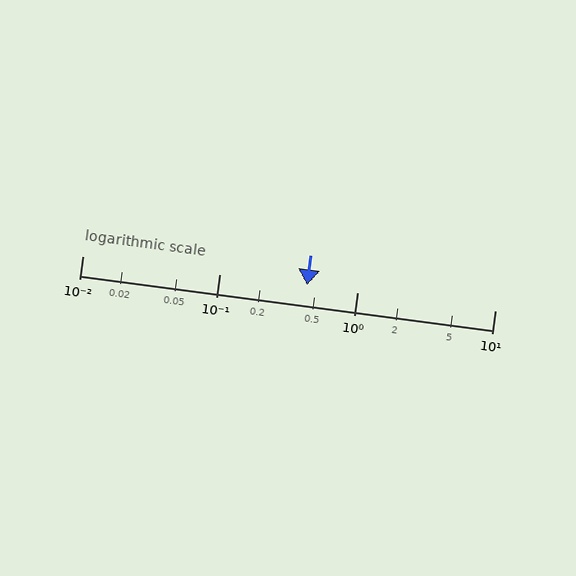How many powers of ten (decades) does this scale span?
The scale spans 3 decades, from 0.01 to 10.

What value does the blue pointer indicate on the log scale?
The pointer indicates approximately 0.43.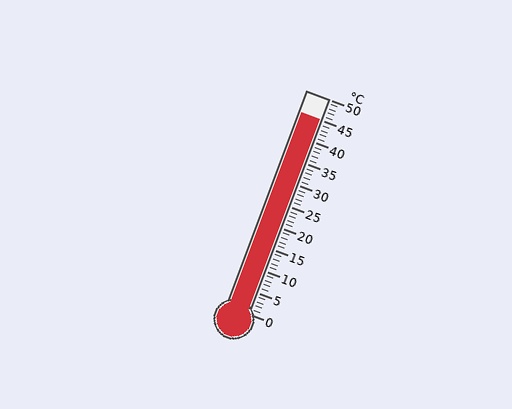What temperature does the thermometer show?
The thermometer shows approximately 45°C.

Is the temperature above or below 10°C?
The temperature is above 10°C.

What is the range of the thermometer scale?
The thermometer scale ranges from 0°C to 50°C.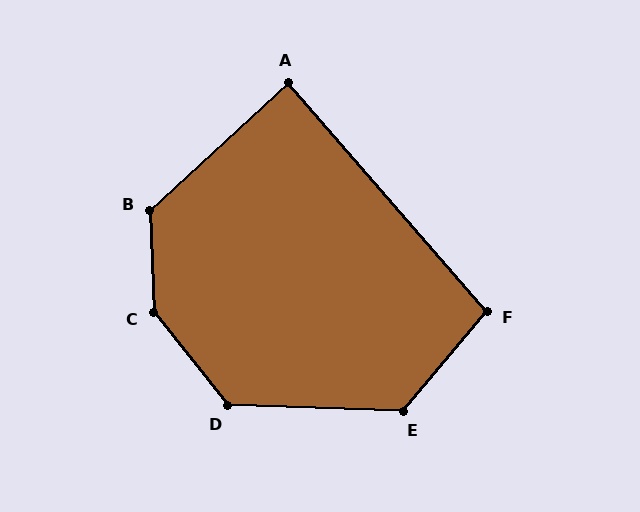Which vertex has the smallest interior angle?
A, at approximately 88 degrees.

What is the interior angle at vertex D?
Approximately 130 degrees (obtuse).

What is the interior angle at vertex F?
Approximately 99 degrees (obtuse).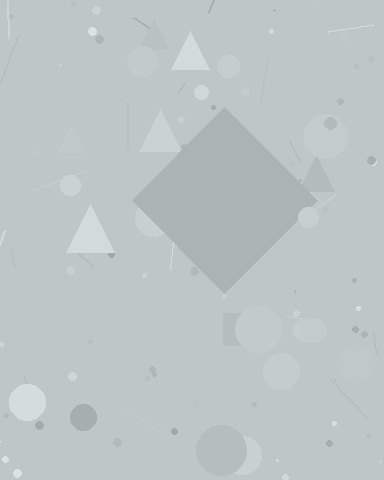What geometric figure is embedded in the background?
A diamond is embedded in the background.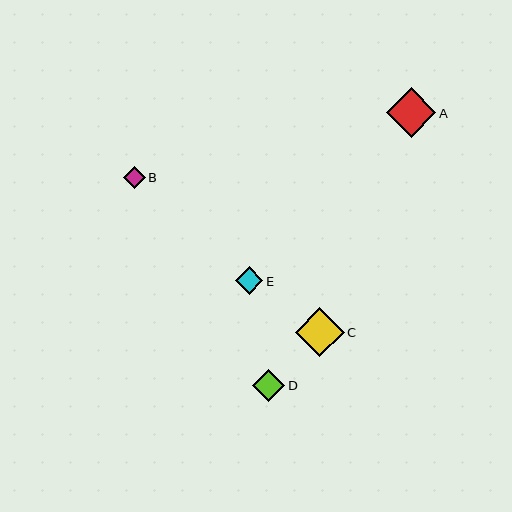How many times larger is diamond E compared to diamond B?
Diamond E is approximately 1.2 times the size of diamond B.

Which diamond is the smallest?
Diamond B is the smallest with a size of approximately 22 pixels.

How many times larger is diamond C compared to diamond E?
Diamond C is approximately 1.8 times the size of diamond E.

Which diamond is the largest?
Diamond A is the largest with a size of approximately 49 pixels.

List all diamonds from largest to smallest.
From largest to smallest: A, C, D, E, B.